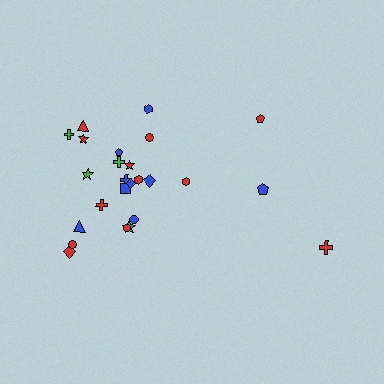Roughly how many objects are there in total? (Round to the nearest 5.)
Roughly 25 objects in total.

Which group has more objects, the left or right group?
The left group.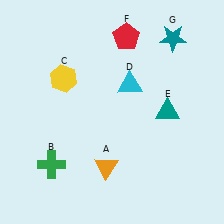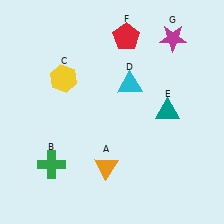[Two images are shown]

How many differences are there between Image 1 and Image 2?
There is 1 difference between the two images.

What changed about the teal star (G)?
In Image 1, G is teal. In Image 2, it changed to magenta.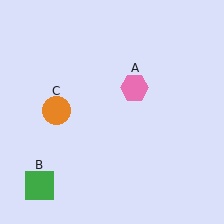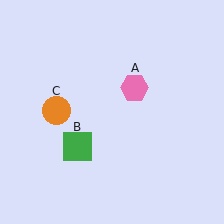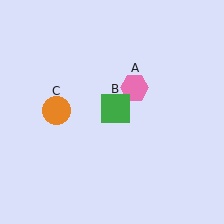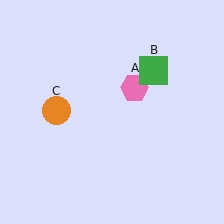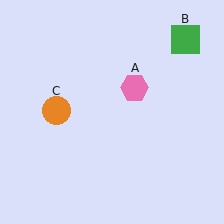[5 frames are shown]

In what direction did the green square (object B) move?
The green square (object B) moved up and to the right.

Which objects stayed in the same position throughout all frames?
Pink hexagon (object A) and orange circle (object C) remained stationary.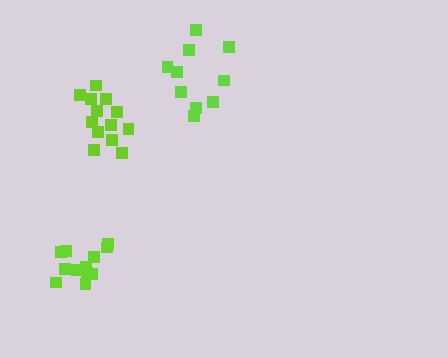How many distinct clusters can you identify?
There are 3 distinct clusters.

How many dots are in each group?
Group 1: 12 dots, Group 2: 10 dots, Group 3: 13 dots (35 total).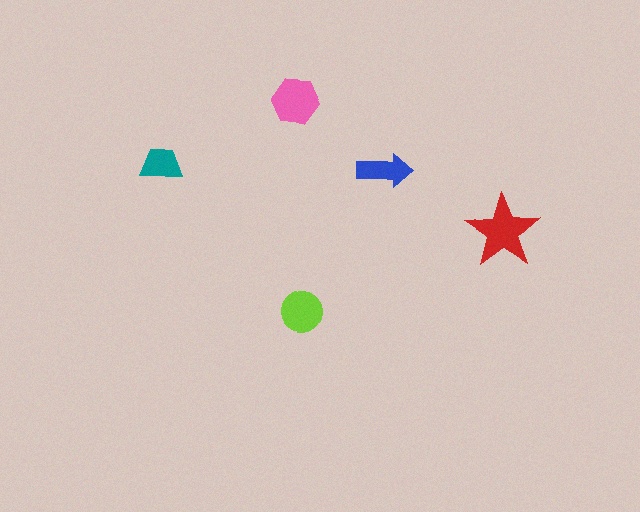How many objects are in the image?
There are 5 objects in the image.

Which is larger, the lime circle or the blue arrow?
The lime circle.